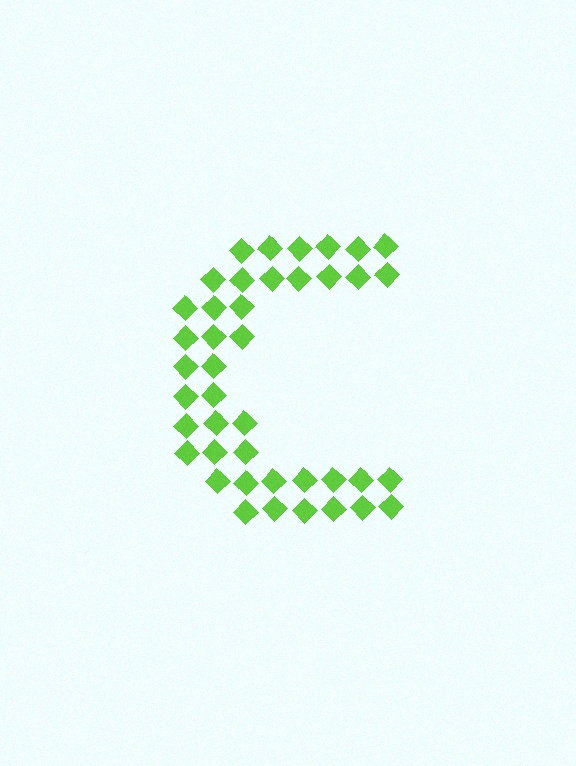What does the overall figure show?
The overall figure shows the letter C.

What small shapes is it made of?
It is made of small diamonds.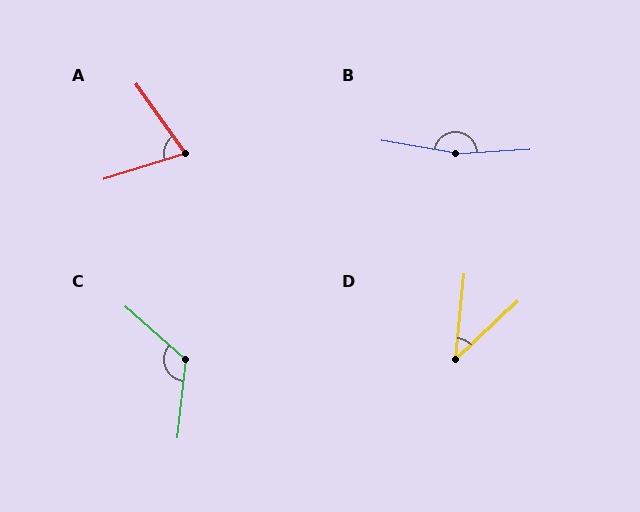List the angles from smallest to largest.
D (41°), A (72°), C (125°), B (166°).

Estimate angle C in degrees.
Approximately 125 degrees.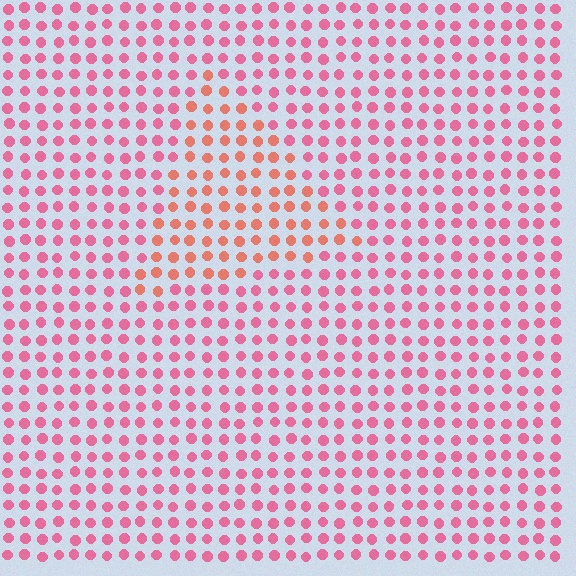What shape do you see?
I see a triangle.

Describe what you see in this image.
The image is filled with small pink elements in a uniform arrangement. A triangle-shaped region is visible where the elements are tinted to a slightly different hue, forming a subtle color boundary.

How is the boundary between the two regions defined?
The boundary is defined purely by a slight shift in hue (about 31 degrees). Spacing, size, and orientation are identical on both sides.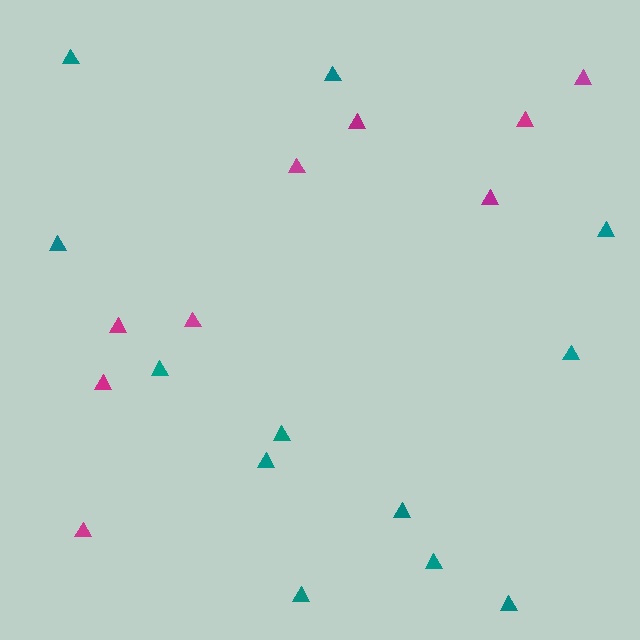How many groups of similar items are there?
There are 2 groups: one group of teal triangles (12) and one group of magenta triangles (9).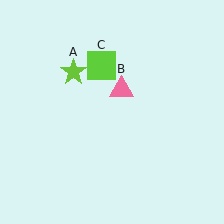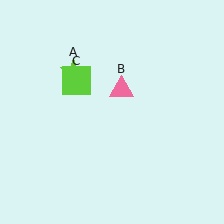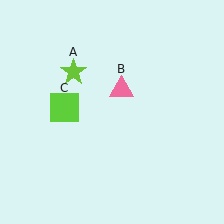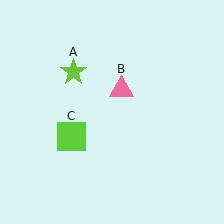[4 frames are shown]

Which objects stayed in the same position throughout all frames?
Lime star (object A) and pink triangle (object B) remained stationary.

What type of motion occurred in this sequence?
The lime square (object C) rotated counterclockwise around the center of the scene.